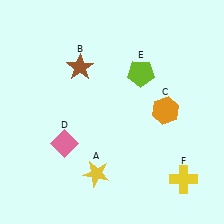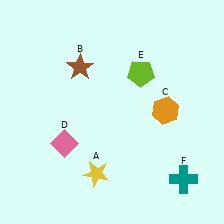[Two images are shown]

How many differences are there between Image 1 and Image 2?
There is 1 difference between the two images.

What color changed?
The cross (F) changed from yellow in Image 1 to teal in Image 2.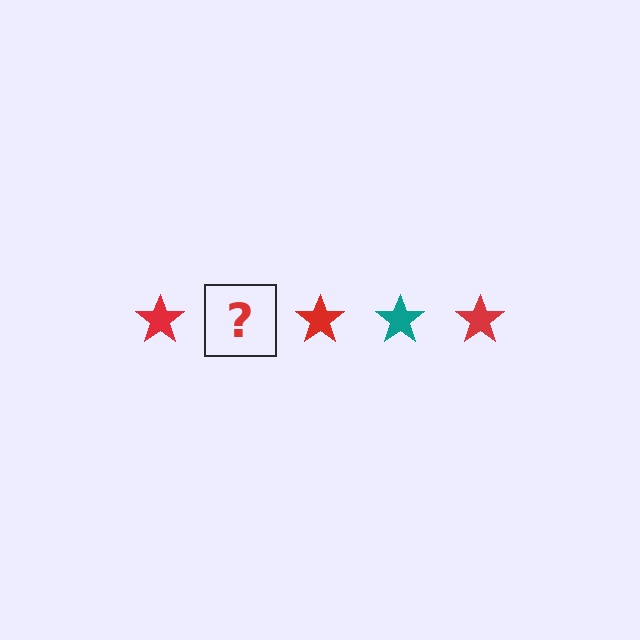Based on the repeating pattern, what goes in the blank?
The blank should be a teal star.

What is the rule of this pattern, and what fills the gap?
The rule is that the pattern cycles through red, teal stars. The gap should be filled with a teal star.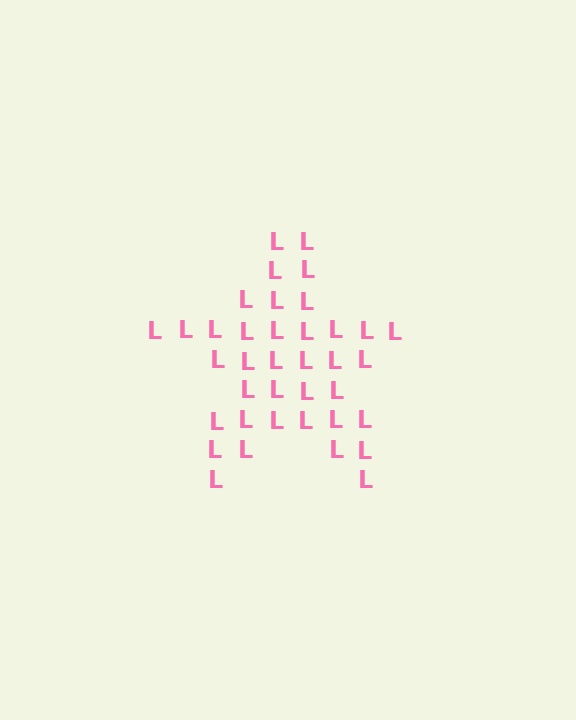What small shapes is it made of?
It is made of small letter L's.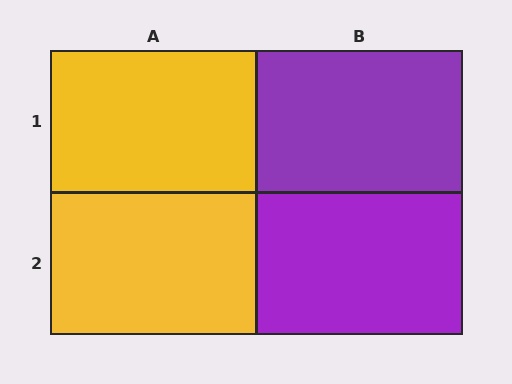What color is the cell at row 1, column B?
Purple.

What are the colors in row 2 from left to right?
Yellow, purple.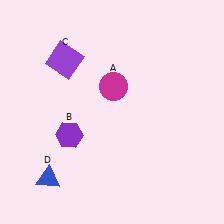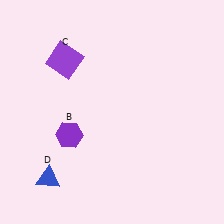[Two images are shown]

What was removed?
The magenta circle (A) was removed in Image 2.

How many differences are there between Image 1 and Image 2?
There is 1 difference between the two images.